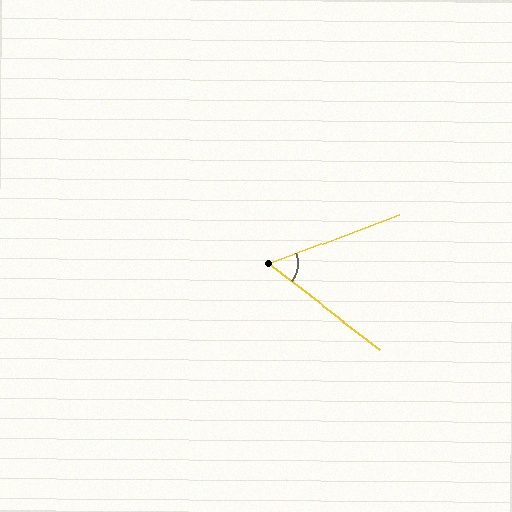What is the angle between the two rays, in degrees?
Approximately 58 degrees.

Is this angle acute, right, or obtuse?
It is acute.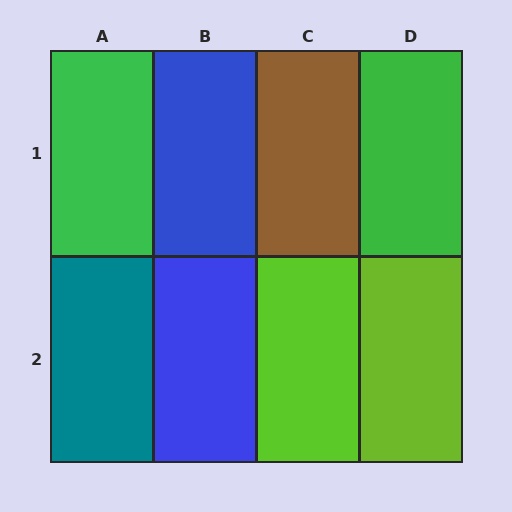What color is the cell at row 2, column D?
Lime.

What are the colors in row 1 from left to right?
Green, blue, brown, green.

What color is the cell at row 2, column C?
Lime.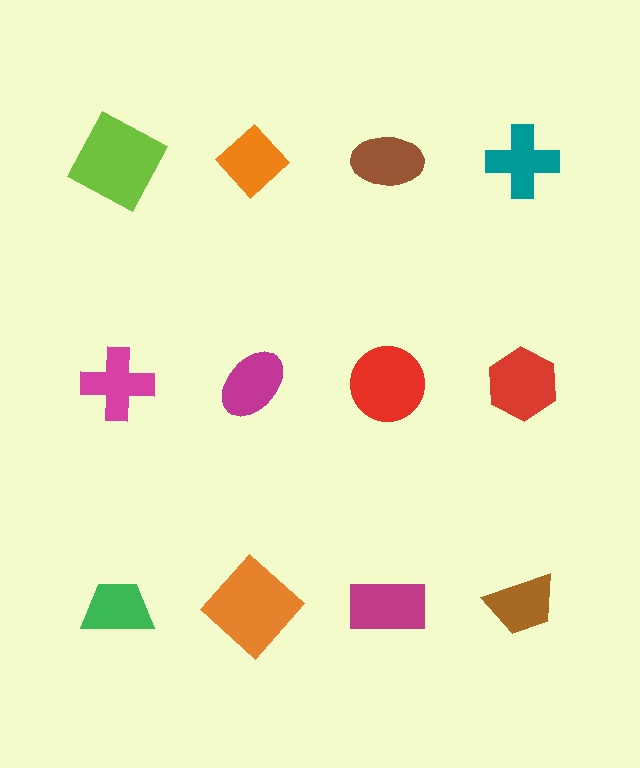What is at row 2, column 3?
A red circle.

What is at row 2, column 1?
A magenta cross.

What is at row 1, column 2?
An orange diamond.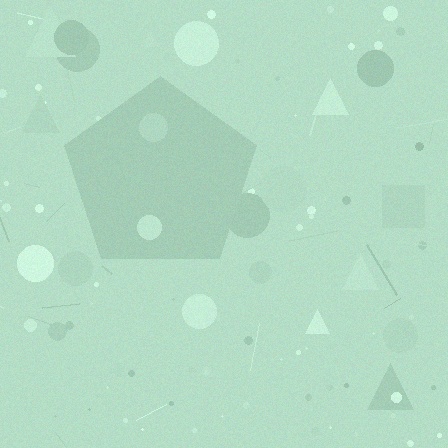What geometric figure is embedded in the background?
A pentagon is embedded in the background.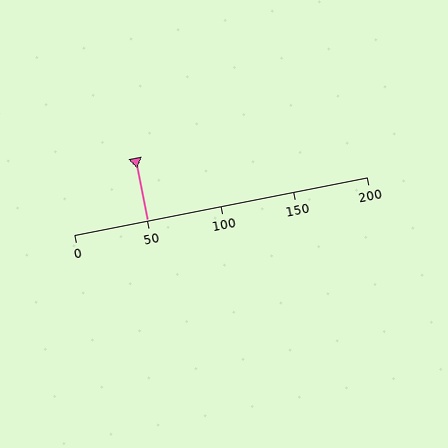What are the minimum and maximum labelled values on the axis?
The axis runs from 0 to 200.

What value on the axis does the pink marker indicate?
The marker indicates approximately 50.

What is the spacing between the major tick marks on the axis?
The major ticks are spaced 50 apart.